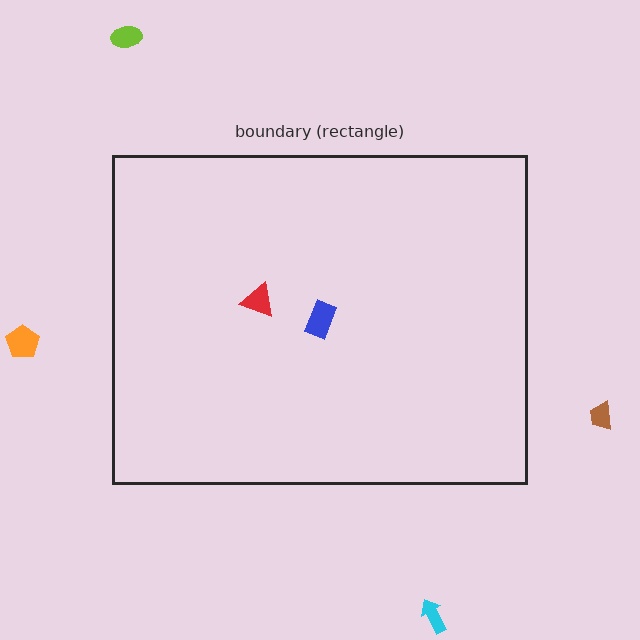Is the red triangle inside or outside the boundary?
Inside.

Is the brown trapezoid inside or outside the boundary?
Outside.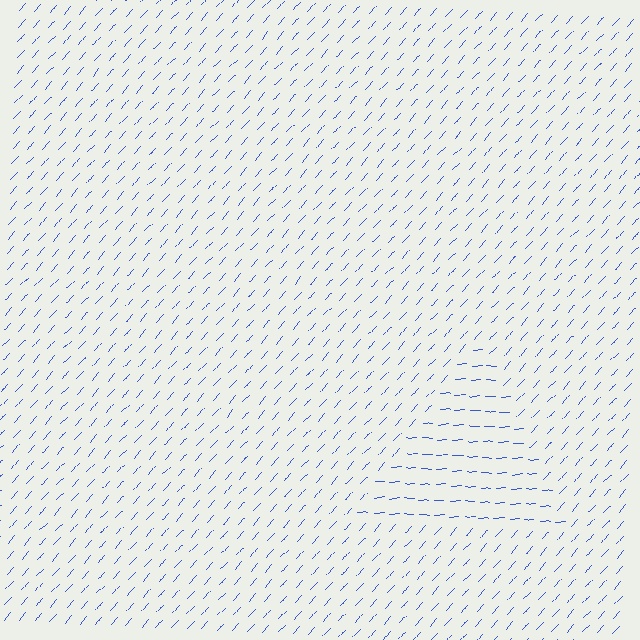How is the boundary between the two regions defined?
The boundary is defined purely by a change in line orientation (approximately 45 degrees difference). All lines are the same color and thickness.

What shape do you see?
I see a triangle.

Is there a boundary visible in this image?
Yes, there is a texture boundary formed by a change in line orientation.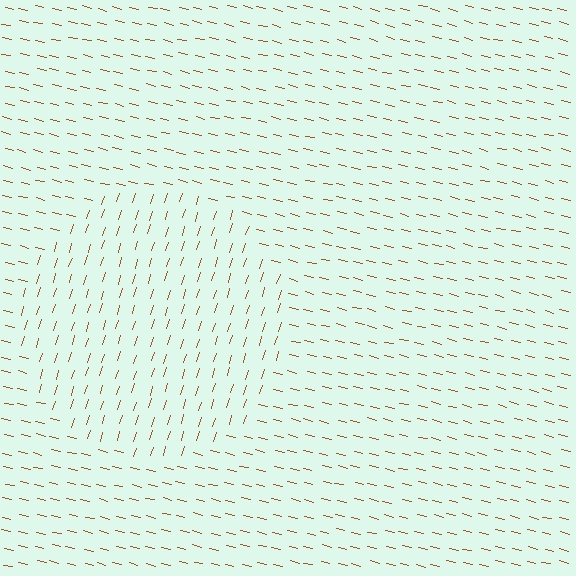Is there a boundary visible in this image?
Yes, there is a texture boundary formed by a change in line orientation.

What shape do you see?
I see a circle.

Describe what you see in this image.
The image is filled with small brown line segments. A circle region in the image has lines oriented differently from the surrounding lines, creating a visible texture boundary.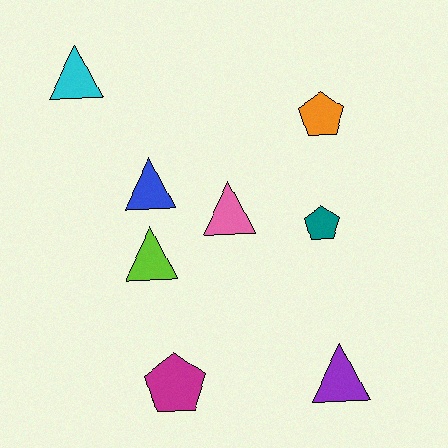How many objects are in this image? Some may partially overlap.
There are 8 objects.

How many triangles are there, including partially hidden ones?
There are 5 triangles.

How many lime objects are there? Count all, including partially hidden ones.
There is 1 lime object.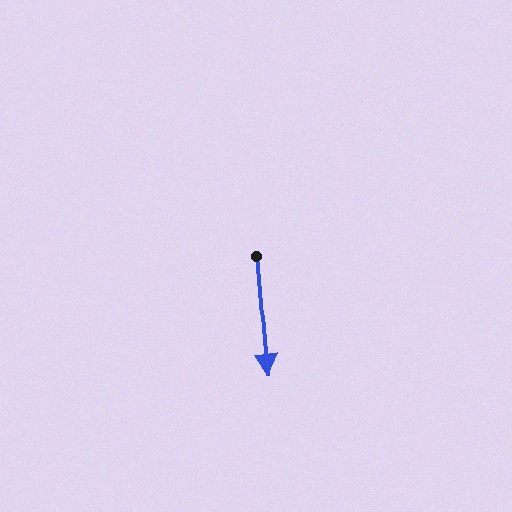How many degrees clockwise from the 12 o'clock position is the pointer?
Approximately 175 degrees.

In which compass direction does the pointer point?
South.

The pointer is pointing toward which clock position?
Roughly 6 o'clock.